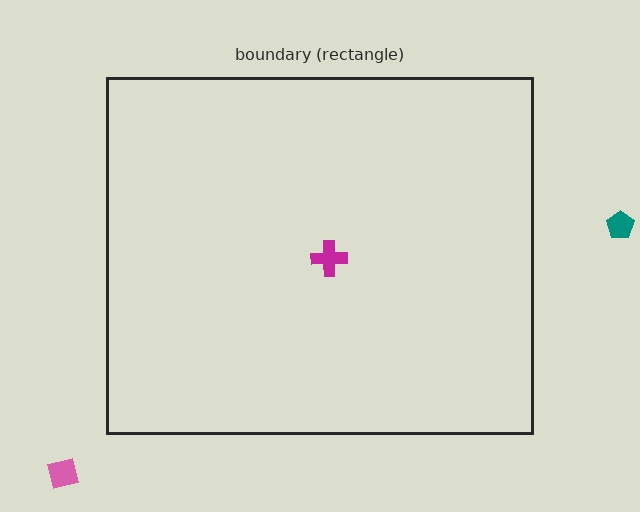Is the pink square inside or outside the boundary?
Outside.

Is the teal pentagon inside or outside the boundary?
Outside.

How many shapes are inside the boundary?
1 inside, 2 outside.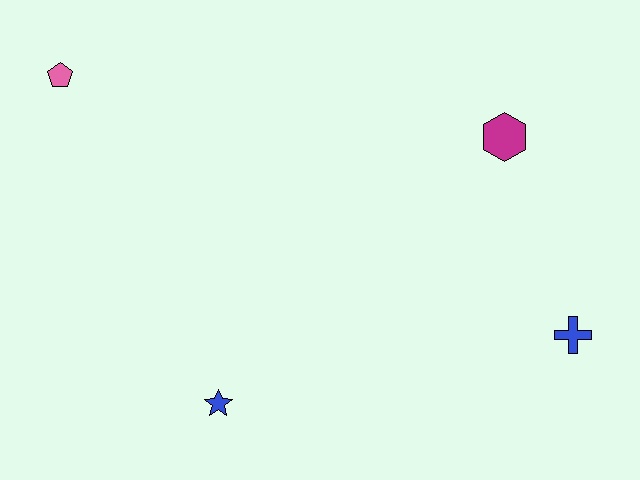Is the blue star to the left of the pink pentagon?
No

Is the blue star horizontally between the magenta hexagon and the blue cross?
No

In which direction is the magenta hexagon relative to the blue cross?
The magenta hexagon is above the blue cross.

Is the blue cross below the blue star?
No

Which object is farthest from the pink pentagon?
The blue cross is farthest from the pink pentagon.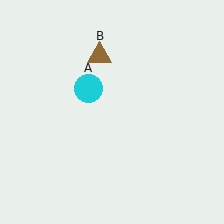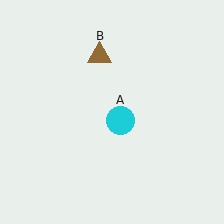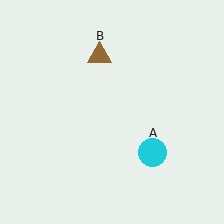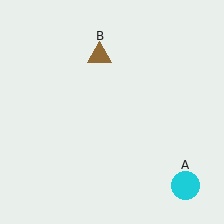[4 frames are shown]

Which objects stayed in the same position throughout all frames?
Brown triangle (object B) remained stationary.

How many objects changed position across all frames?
1 object changed position: cyan circle (object A).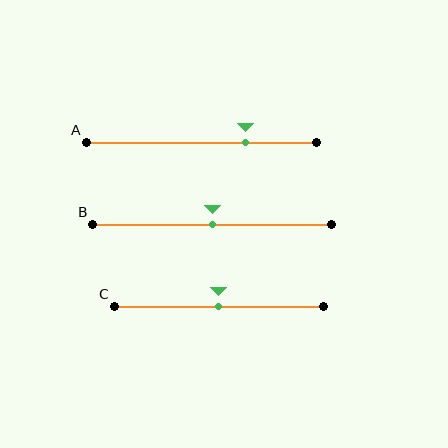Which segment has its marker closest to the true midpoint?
Segment B has its marker closest to the true midpoint.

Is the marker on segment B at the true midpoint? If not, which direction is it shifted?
Yes, the marker on segment B is at the true midpoint.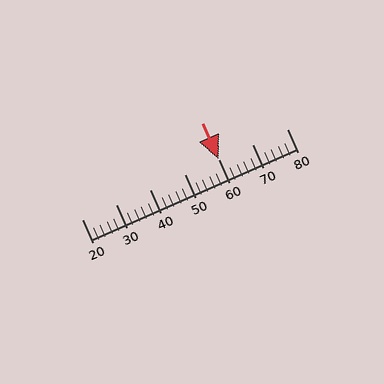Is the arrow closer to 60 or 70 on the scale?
The arrow is closer to 60.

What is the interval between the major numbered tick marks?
The major tick marks are spaced 10 units apart.